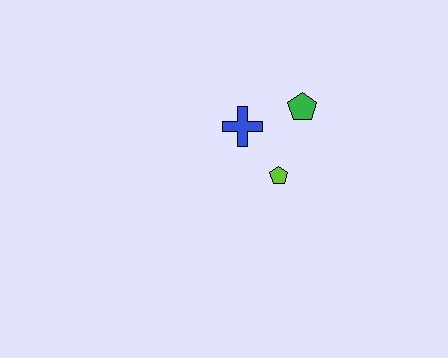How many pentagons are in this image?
There are 2 pentagons.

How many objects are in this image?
There are 3 objects.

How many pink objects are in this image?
There are no pink objects.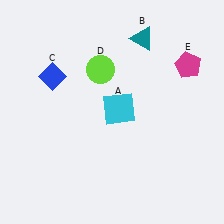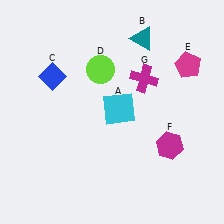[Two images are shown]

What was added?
A magenta hexagon (F), a magenta cross (G) were added in Image 2.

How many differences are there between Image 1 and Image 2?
There are 2 differences between the two images.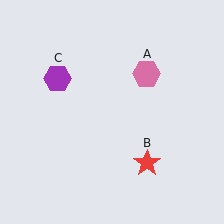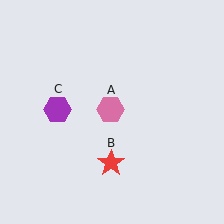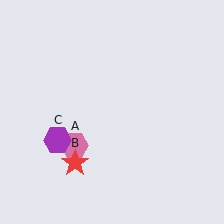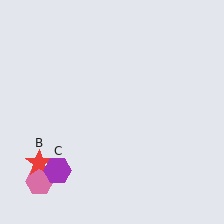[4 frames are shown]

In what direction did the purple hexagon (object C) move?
The purple hexagon (object C) moved down.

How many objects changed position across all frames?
3 objects changed position: pink hexagon (object A), red star (object B), purple hexagon (object C).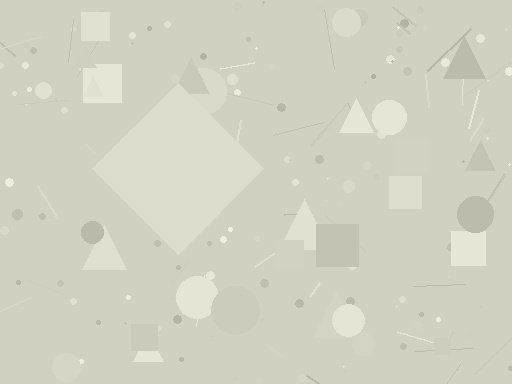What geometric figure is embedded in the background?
A diamond is embedded in the background.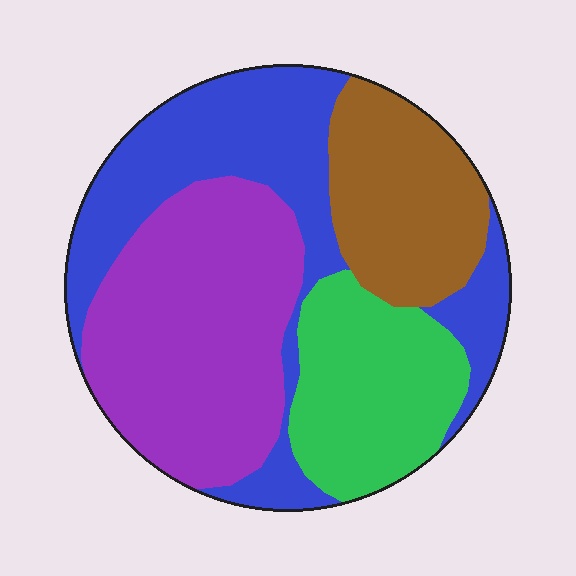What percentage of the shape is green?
Green covers roughly 20% of the shape.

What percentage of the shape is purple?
Purple takes up about one third (1/3) of the shape.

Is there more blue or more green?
Blue.